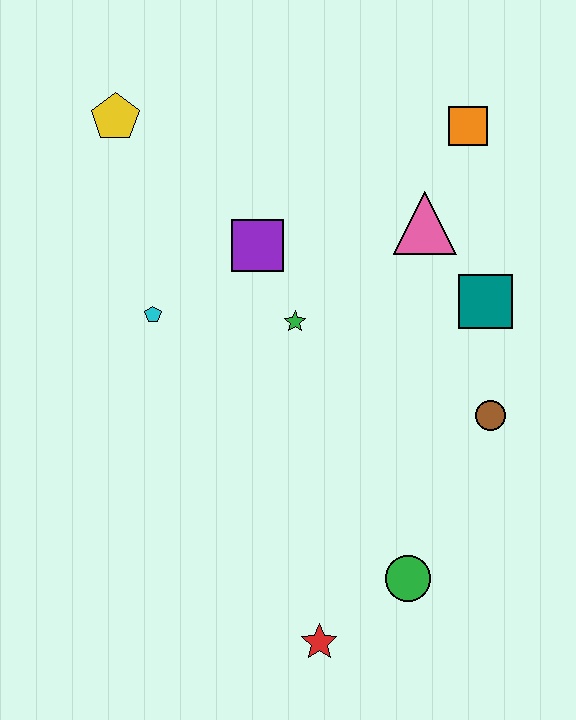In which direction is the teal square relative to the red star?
The teal square is above the red star.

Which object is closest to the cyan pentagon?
The purple square is closest to the cyan pentagon.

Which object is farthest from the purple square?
The red star is farthest from the purple square.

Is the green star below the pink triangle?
Yes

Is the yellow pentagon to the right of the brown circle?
No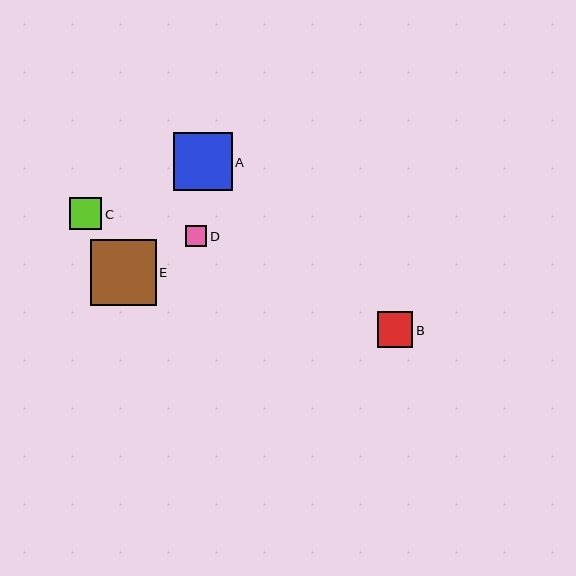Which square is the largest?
Square E is the largest with a size of approximately 66 pixels.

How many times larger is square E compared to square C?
Square E is approximately 2.1 times the size of square C.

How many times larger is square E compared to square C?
Square E is approximately 2.1 times the size of square C.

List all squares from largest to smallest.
From largest to smallest: E, A, B, C, D.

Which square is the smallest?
Square D is the smallest with a size of approximately 21 pixels.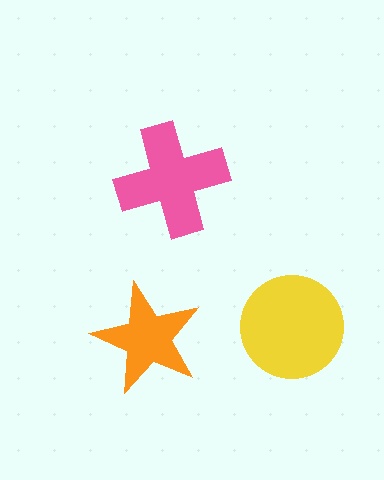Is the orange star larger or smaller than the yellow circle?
Smaller.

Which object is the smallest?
The orange star.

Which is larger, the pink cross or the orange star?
The pink cross.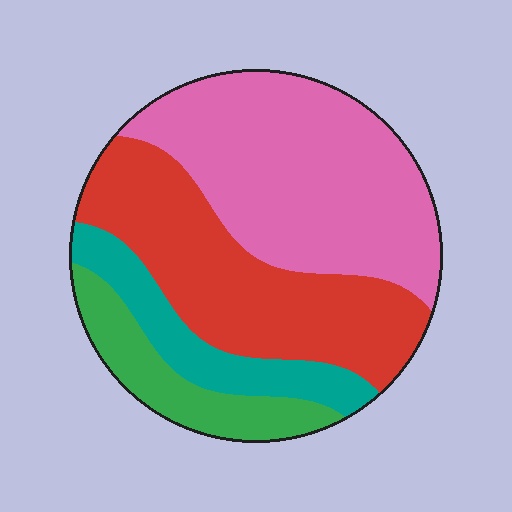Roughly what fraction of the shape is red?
Red covers 33% of the shape.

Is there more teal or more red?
Red.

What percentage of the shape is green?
Green takes up about one eighth (1/8) of the shape.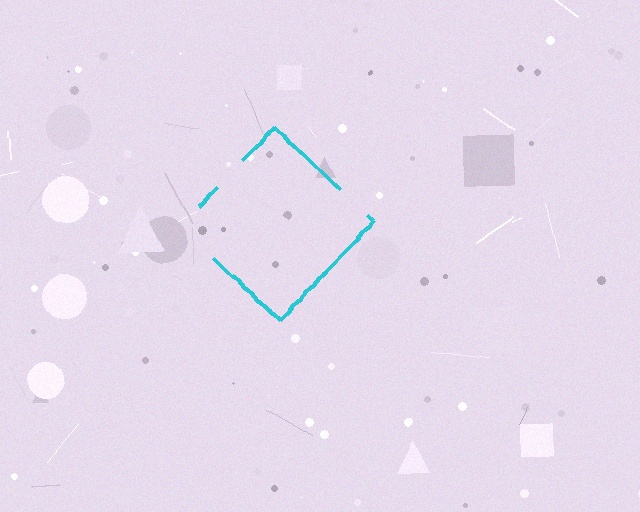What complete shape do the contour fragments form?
The contour fragments form a diamond.